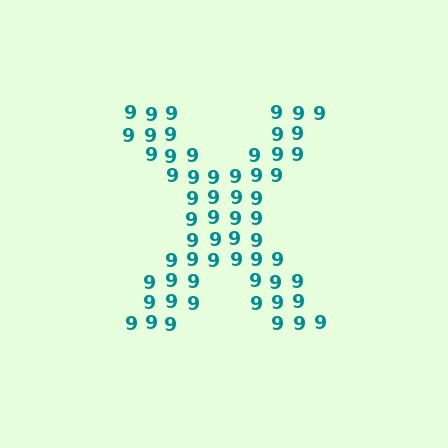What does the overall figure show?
The overall figure shows the letter X.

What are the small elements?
The small elements are digit 9's.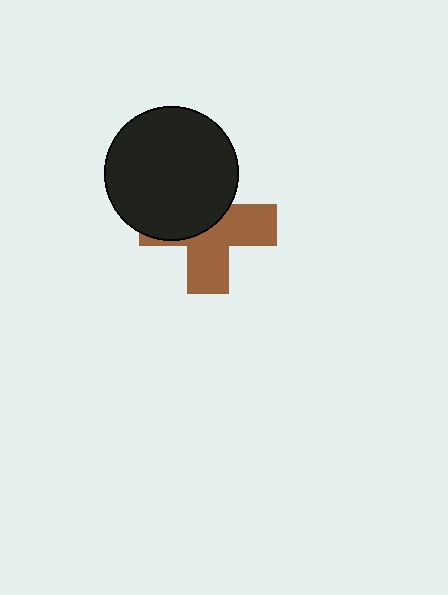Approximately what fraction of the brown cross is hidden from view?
Roughly 48% of the brown cross is hidden behind the black circle.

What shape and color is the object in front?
The object in front is a black circle.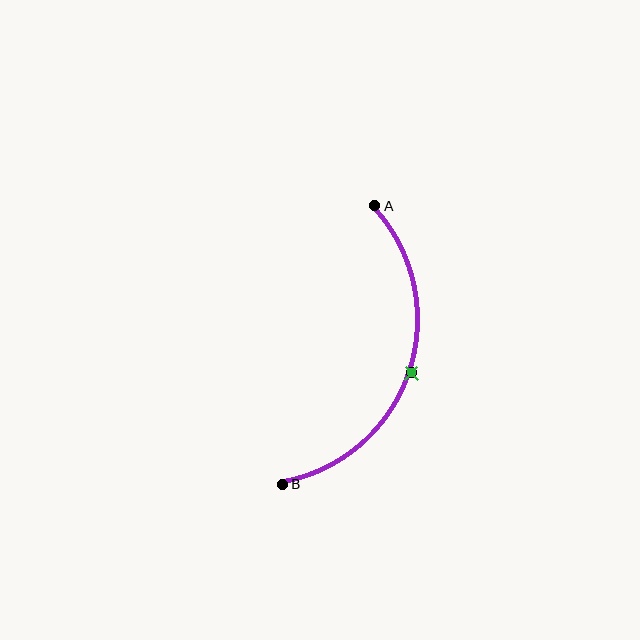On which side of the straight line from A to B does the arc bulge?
The arc bulges to the right of the straight line connecting A and B.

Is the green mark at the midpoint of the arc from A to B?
Yes. The green mark lies on the arc at equal arc-length from both A and B — it is the arc midpoint.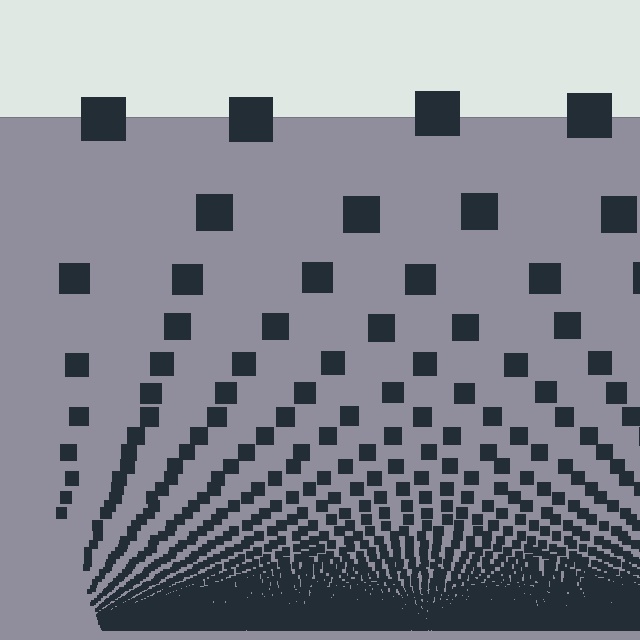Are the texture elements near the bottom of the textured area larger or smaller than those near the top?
Smaller. The gradient is inverted — elements near the bottom are smaller and denser.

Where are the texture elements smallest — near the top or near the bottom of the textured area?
Near the bottom.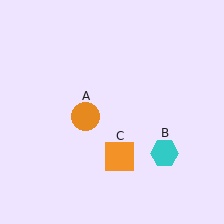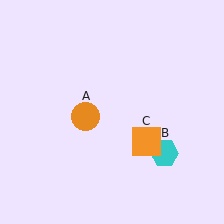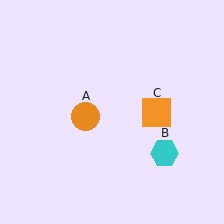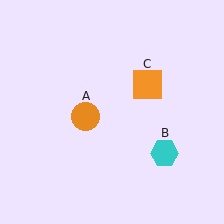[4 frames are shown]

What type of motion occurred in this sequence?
The orange square (object C) rotated counterclockwise around the center of the scene.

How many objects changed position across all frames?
1 object changed position: orange square (object C).